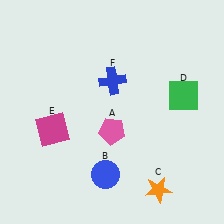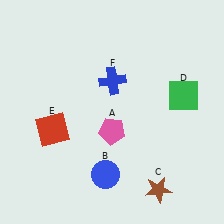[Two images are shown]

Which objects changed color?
C changed from orange to brown. E changed from magenta to red.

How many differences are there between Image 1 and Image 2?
There are 2 differences between the two images.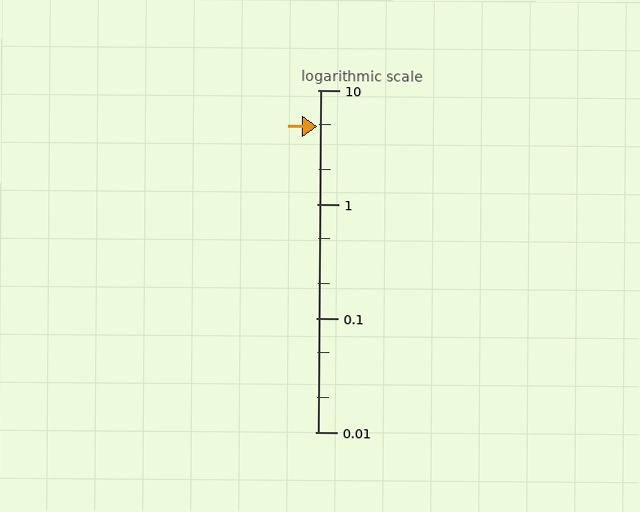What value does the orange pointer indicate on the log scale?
The pointer indicates approximately 4.8.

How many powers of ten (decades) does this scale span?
The scale spans 3 decades, from 0.01 to 10.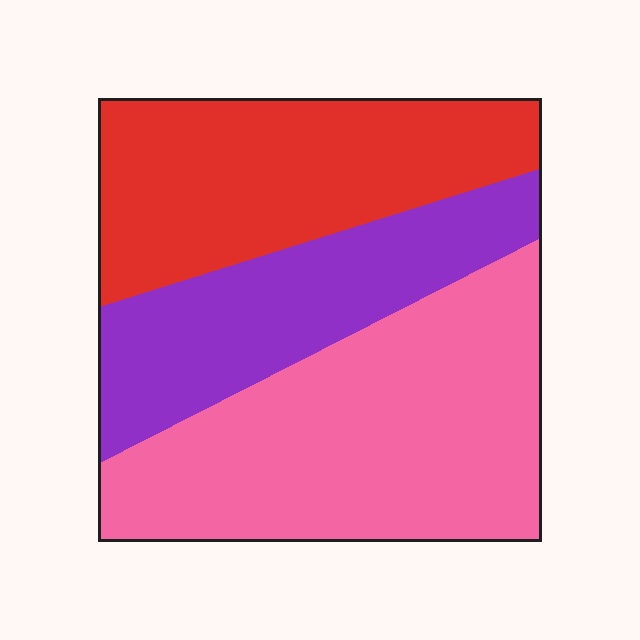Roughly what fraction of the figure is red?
Red covers roughly 30% of the figure.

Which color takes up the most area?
Pink, at roughly 45%.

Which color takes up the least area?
Purple, at roughly 25%.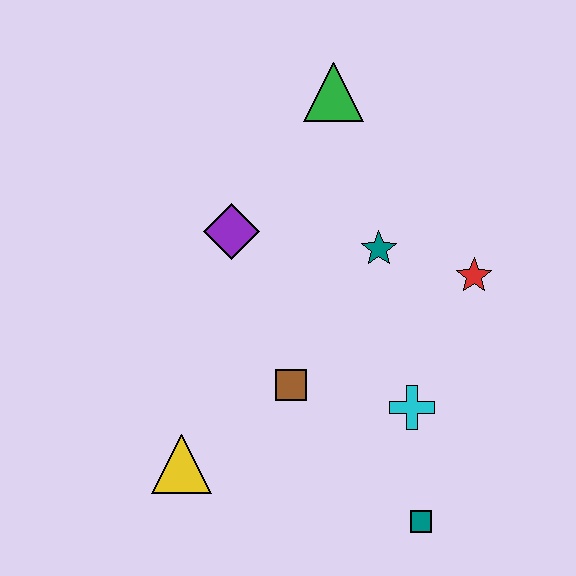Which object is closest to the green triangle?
The teal star is closest to the green triangle.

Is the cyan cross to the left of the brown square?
No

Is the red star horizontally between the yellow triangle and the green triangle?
No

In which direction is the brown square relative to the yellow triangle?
The brown square is to the right of the yellow triangle.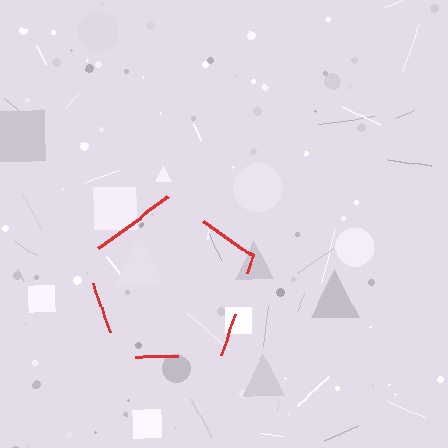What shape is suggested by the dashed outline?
The dashed outline suggests a pentagon.